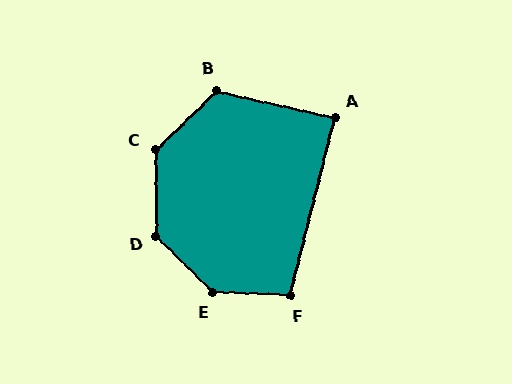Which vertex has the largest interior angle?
E, at approximately 138 degrees.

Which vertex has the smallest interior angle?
A, at approximately 89 degrees.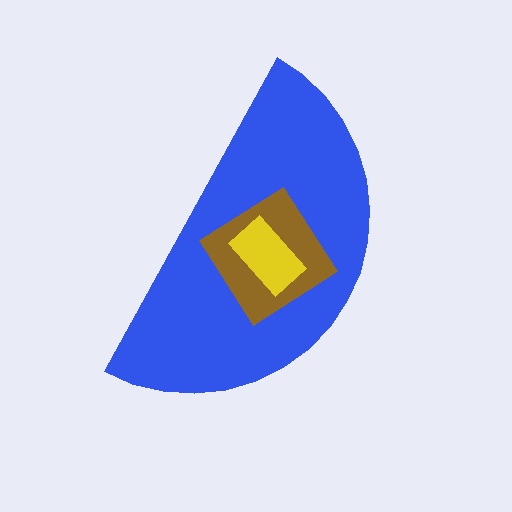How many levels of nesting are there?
3.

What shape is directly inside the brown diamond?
The yellow rectangle.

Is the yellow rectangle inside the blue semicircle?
Yes.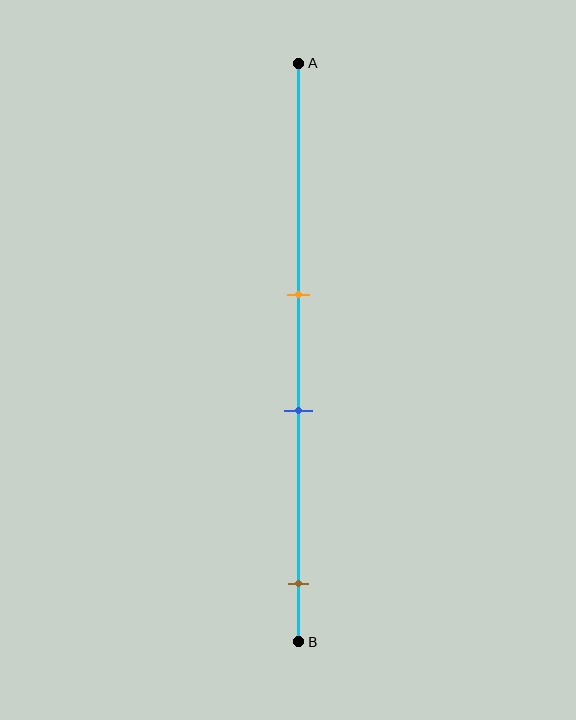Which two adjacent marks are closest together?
The orange and blue marks are the closest adjacent pair.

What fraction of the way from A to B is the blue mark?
The blue mark is approximately 60% (0.6) of the way from A to B.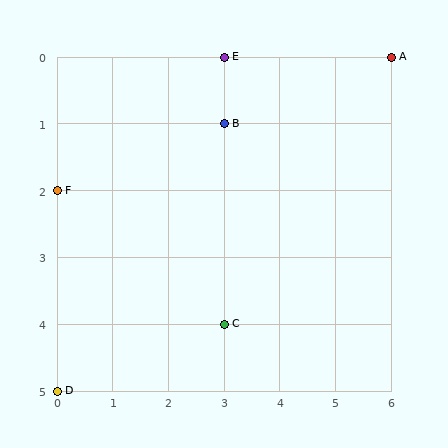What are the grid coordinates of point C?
Point C is at grid coordinates (3, 4).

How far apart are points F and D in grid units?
Points F and D are 3 rows apart.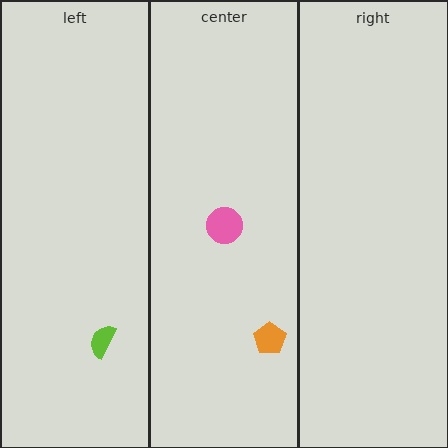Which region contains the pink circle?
The center region.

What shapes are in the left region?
The lime semicircle.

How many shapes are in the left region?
1.